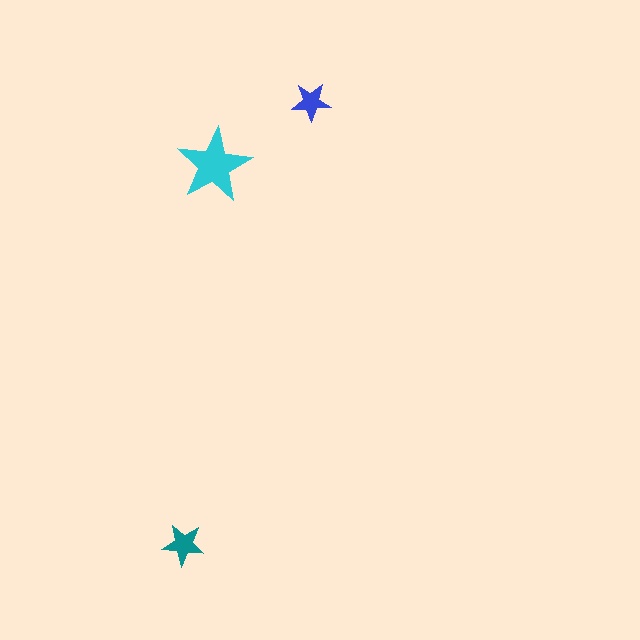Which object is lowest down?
The teal star is bottommost.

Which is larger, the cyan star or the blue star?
The cyan one.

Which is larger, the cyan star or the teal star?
The cyan one.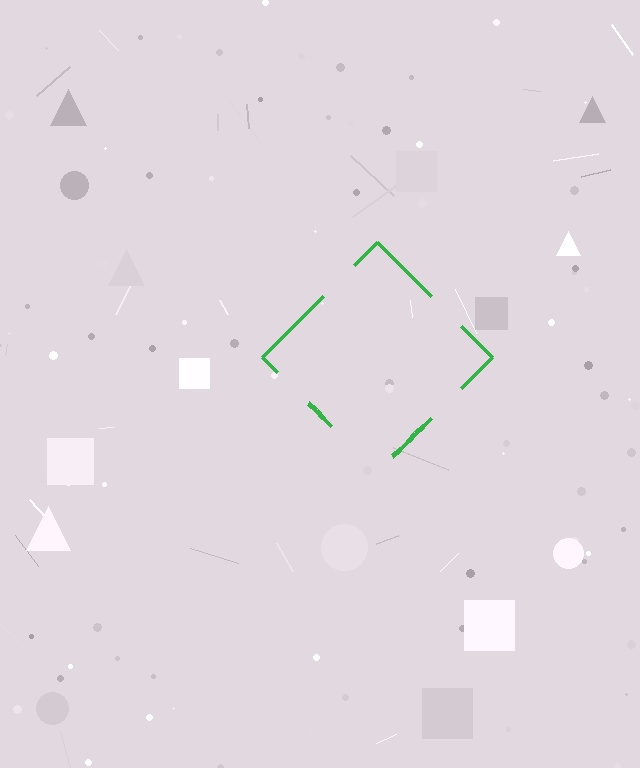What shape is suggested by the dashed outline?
The dashed outline suggests a diamond.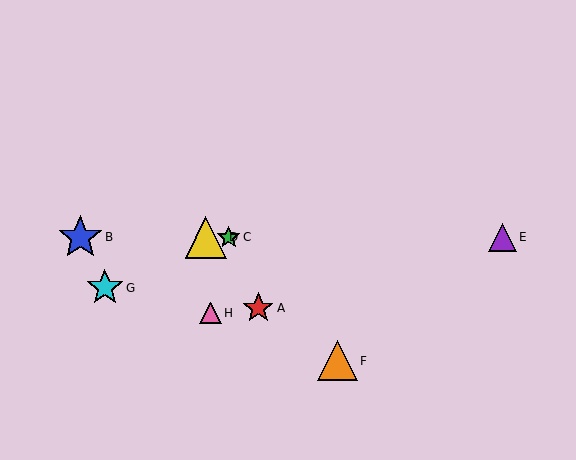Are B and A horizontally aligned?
No, B is at y≈237 and A is at y≈308.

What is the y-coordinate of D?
Object D is at y≈237.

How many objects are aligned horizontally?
4 objects (B, C, D, E) are aligned horizontally.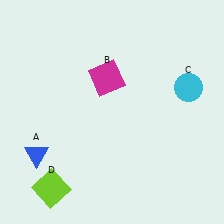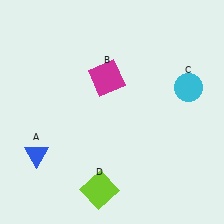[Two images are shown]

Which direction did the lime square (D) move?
The lime square (D) moved right.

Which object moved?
The lime square (D) moved right.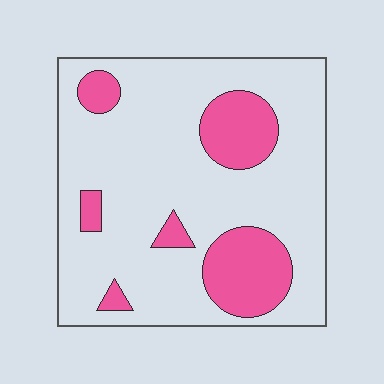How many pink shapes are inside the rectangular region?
6.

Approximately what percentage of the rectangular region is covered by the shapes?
Approximately 20%.